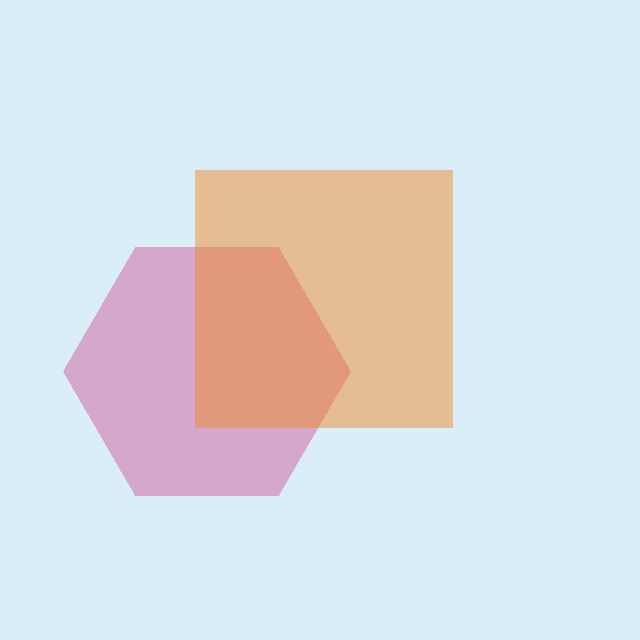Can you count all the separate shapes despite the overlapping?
Yes, there are 2 separate shapes.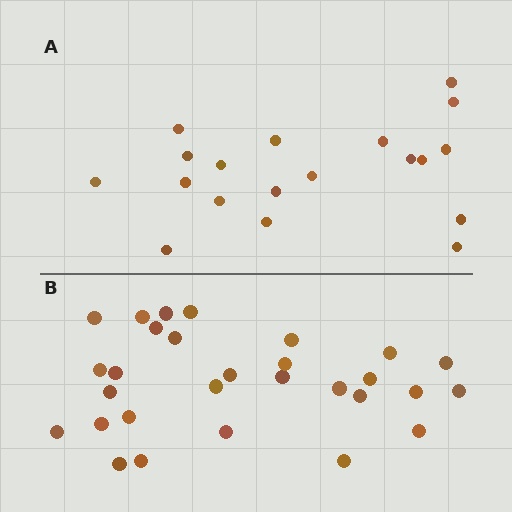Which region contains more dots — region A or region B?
Region B (the bottom region) has more dots.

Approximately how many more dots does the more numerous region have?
Region B has roughly 10 or so more dots than region A.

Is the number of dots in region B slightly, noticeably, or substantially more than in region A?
Region B has substantially more. The ratio is roughly 1.5 to 1.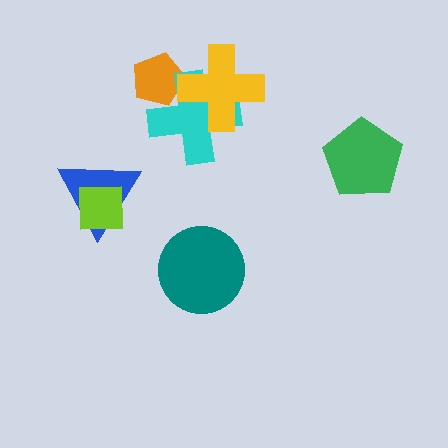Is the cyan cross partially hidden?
Yes, it is partially covered by another shape.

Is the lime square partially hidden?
No, no other shape covers it.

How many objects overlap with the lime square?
1 object overlaps with the lime square.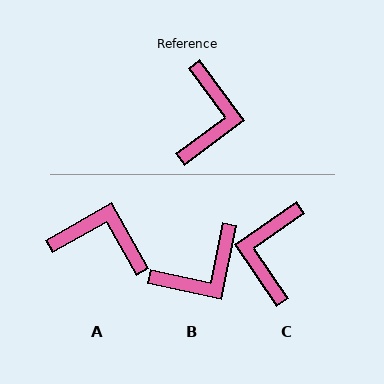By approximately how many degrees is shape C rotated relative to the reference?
Approximately 178 degrees counter-clockwise.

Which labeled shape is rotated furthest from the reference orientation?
C, about 178 degrees away.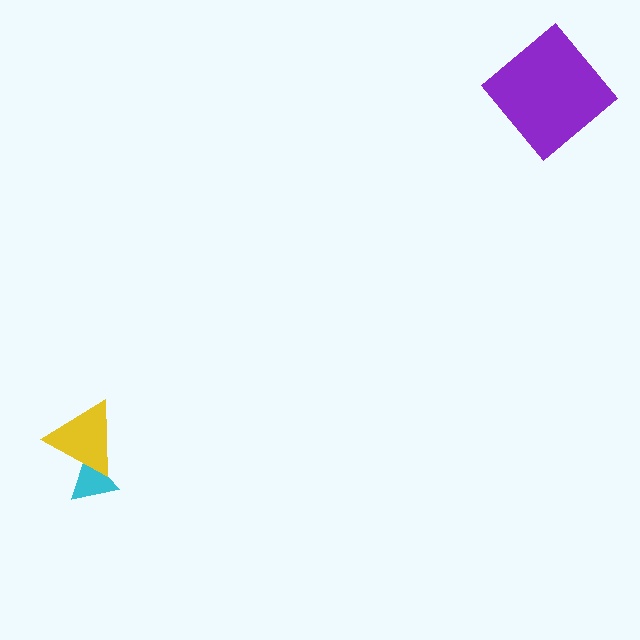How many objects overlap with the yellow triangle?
1 object overlaps with the yellow triangle.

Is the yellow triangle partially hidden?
No, no other shape covers it.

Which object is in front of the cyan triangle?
The yellow triangle is in front of the cyan triangle.